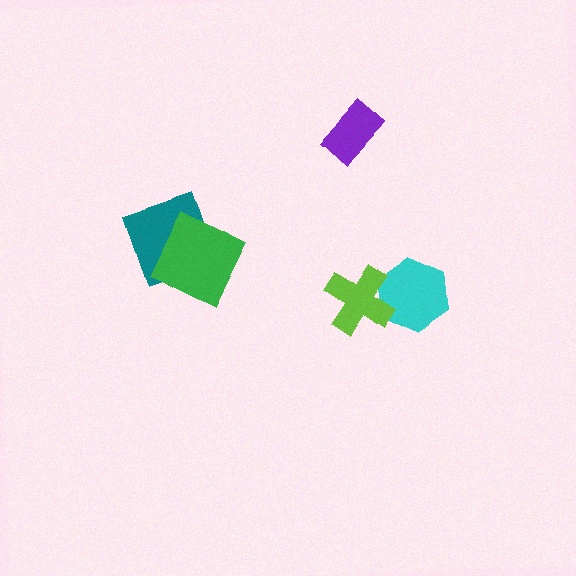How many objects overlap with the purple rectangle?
0 objects overlap with the purple rectangle.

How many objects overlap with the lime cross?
1 object overlaps with the lime cross.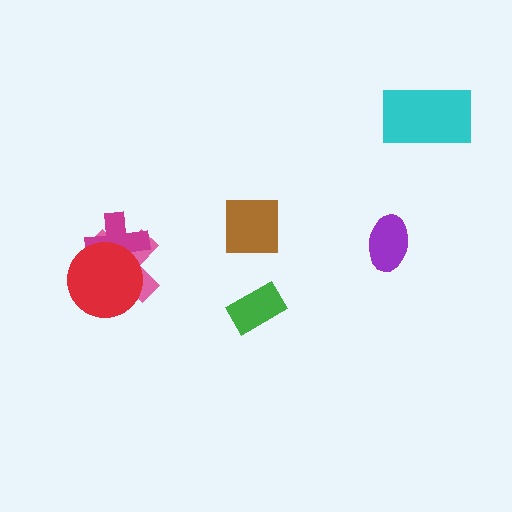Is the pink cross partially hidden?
Yes, it is partially covered by another shape.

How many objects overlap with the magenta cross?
2 objects overlap with the magenta cross.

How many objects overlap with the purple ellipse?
0 objects overlap with the purple ellipse.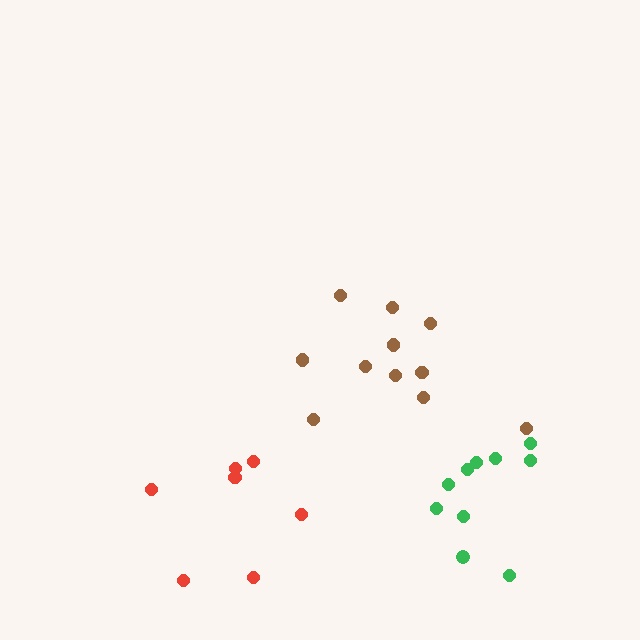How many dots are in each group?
Group 1: 11 dots, Group 2: 10 dots, Group 3: 7 dots (28 total).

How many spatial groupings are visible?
There are 3 spatial groupings.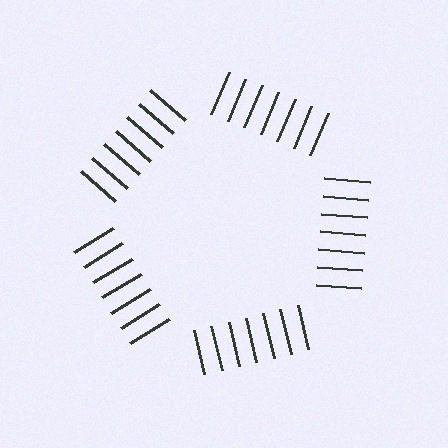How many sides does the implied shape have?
5 sides — the line-ends trace a pentagon.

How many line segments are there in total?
35 — 7 along each of the 5 edges.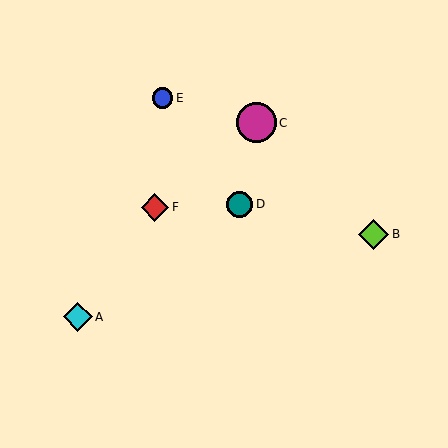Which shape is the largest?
The magenta circle (labeled C) is the largest.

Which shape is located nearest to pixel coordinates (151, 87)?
The blue circle (labeled E) at (163, 98) is nearest to that location.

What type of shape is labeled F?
Shape F is a red diamond.